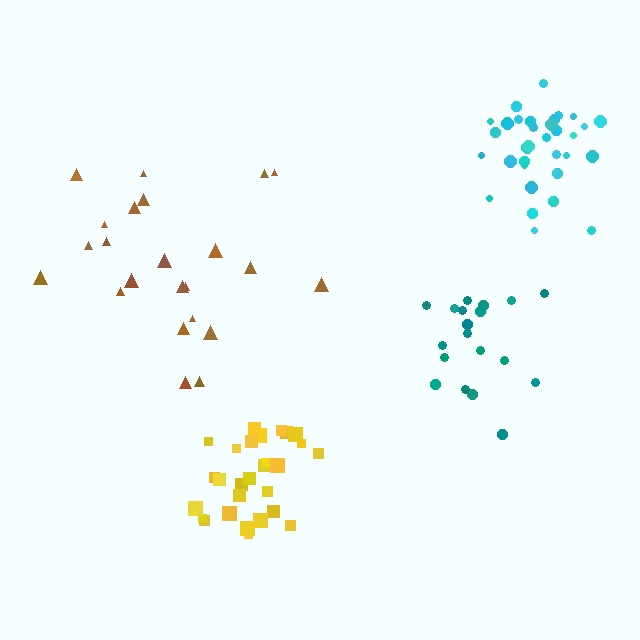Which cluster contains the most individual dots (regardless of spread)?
Cyan (33).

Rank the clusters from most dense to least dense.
yellow, cyan, teal, brown.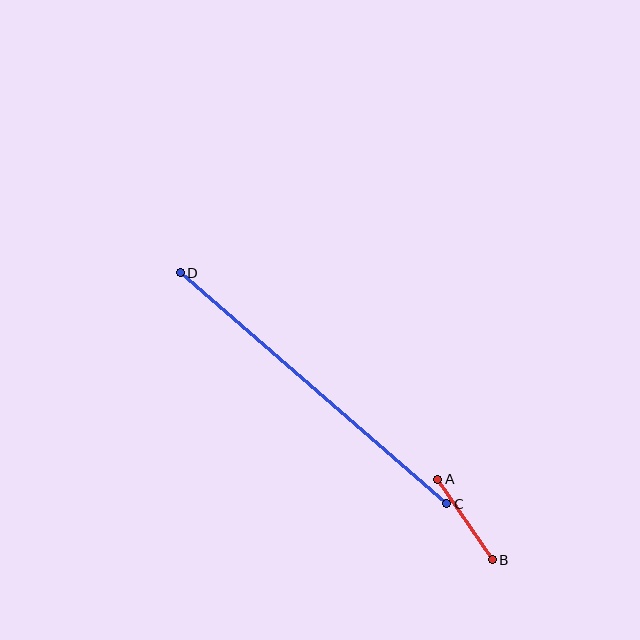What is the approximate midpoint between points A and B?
The midpoint is at approximately (465, 519) pixels.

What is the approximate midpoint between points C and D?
The midpoint is at approximately (313, 388) pixels.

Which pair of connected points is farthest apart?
Points C and D are farthest apart.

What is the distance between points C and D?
The distance is approximately 353 pixels.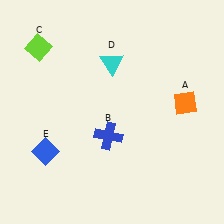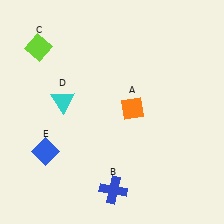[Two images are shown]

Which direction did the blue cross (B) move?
The blue cross (B) moved down.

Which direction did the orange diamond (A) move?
The orange diamond (A) moved left.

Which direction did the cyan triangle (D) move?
The cyan triangle (D) moved left.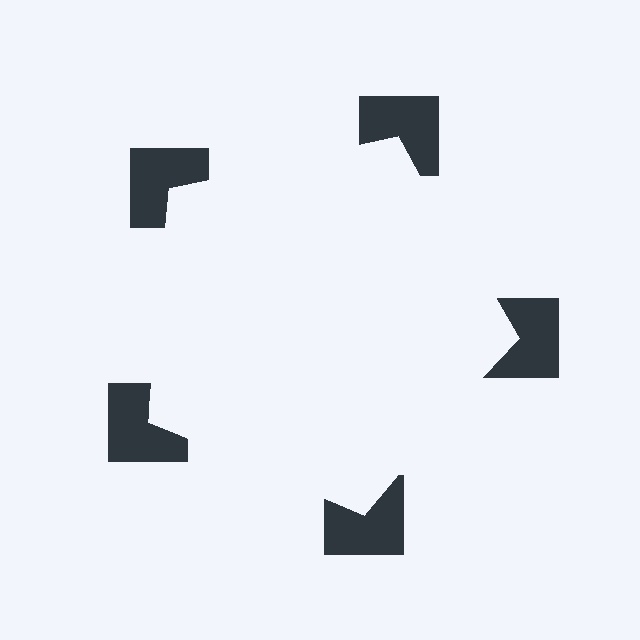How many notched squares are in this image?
There are 5 — one at each vertex of the illusory pentagon.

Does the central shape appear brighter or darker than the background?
It typically appears slightly brighter than the background, even though no actual brightness change is drawn.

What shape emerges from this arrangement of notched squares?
An illusory pentagon — its edges are inferred from the aligned wedge cuts in the notched squares, not physically drawn.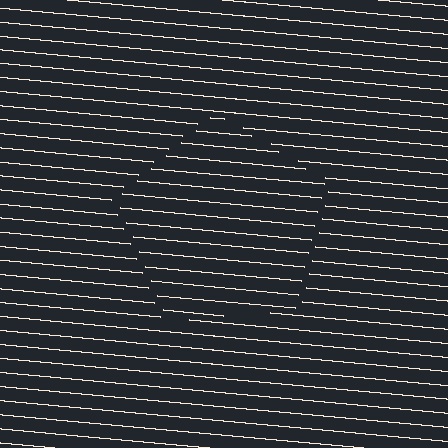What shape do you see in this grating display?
An illusory pentagon. The interior of the shape contains the same grating, shifted by half a period — the contour is defined by the phase discontinuity where line-ends from the inner and outer gratings abut.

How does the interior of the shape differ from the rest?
The interior of the shape contains the same grating, shifted by half a period — the contour is defined by the phase discontinuity where line-ends from the inner and outer gratings abut.